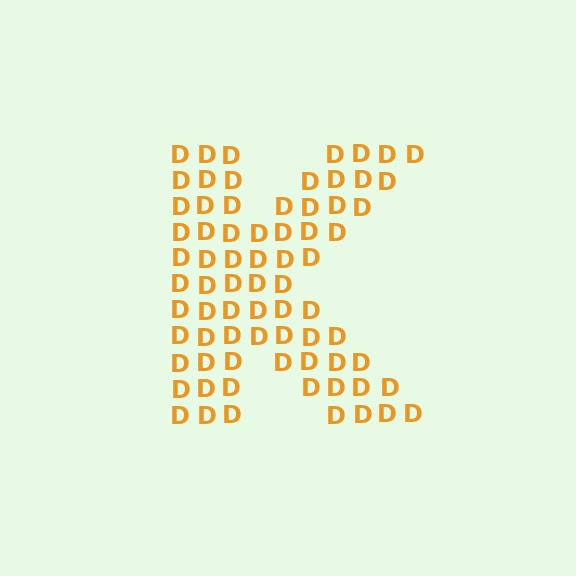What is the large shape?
The large shape is the letter K.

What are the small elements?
The small elements are letter D's.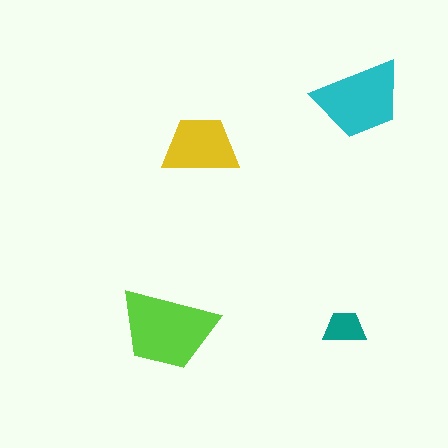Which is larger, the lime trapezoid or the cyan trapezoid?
The lime one.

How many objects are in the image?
There are 4 objects in the image.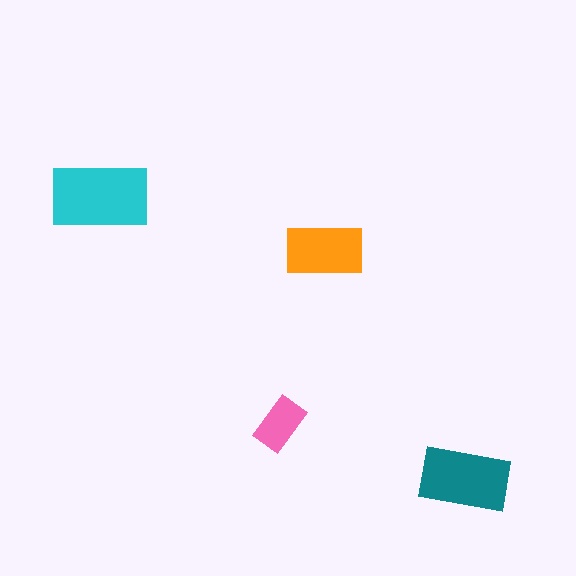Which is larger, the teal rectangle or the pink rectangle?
The teal one.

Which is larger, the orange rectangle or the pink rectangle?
The orange one.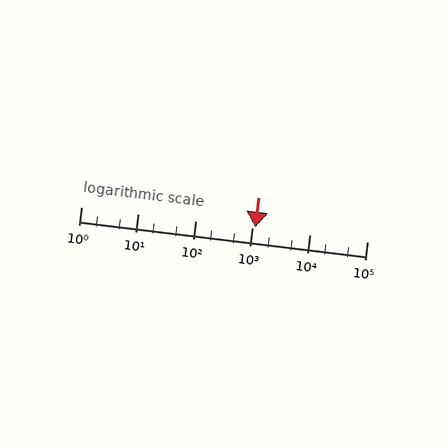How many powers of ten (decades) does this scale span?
The scale spans 5 decades, from 1 to 100000.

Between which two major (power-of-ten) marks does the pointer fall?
The pointer is between 1000 and 10000.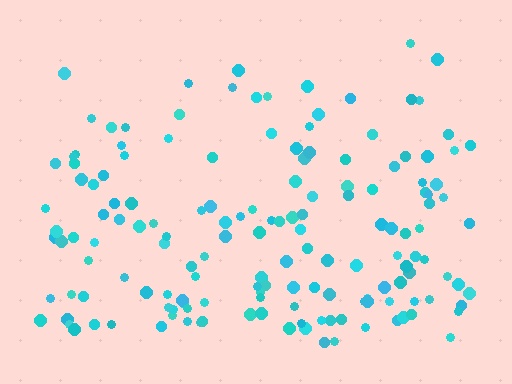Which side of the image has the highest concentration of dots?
The bottom.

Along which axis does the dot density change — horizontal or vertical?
Vertical.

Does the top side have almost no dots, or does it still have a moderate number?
Still a moderate number, just noticeably fewer than the bottom.